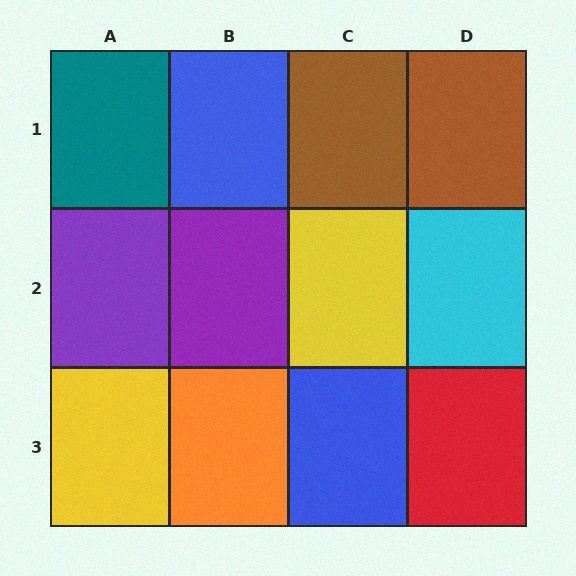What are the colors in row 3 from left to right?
Yellow, orange, blue, red.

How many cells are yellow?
2 cells are yellow.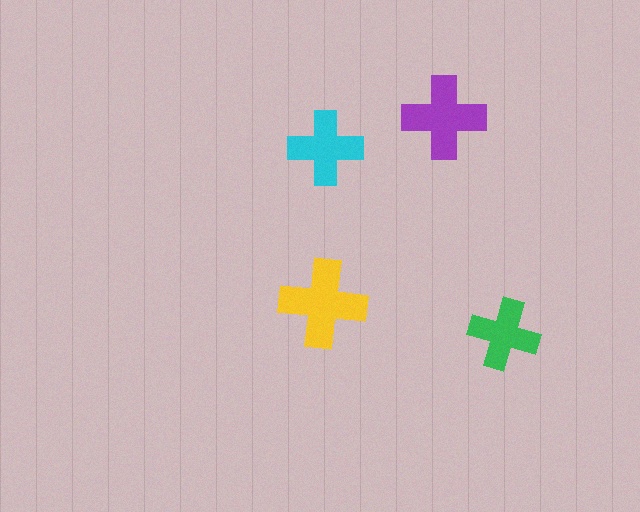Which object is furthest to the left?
The yellow cross is leftmost.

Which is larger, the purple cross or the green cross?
The purple one.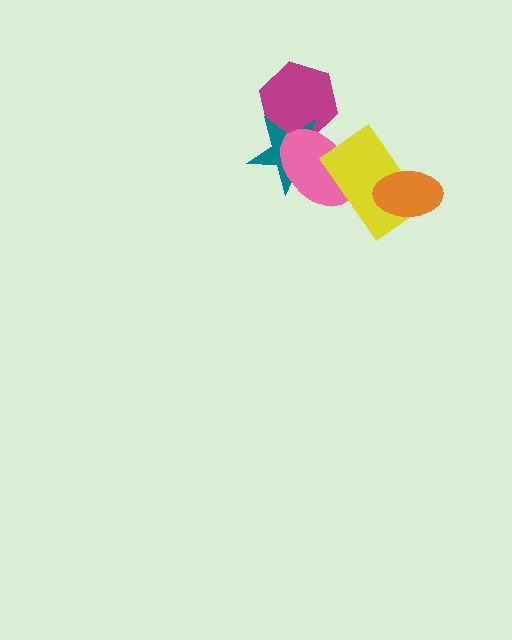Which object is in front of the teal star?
The pink ellipse is in front of the teal star.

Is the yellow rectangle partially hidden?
Yes, it is partially covered by another shape.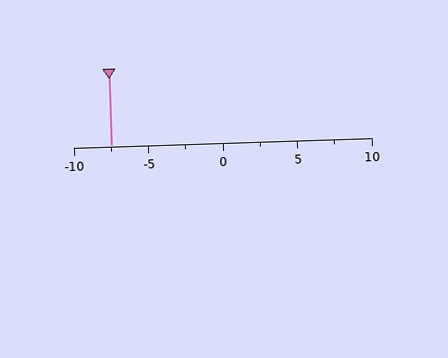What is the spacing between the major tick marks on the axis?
The major ticks are spaced 5 apart.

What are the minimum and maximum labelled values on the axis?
The axis runs from -10 to 10.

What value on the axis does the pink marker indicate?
The marker indicates approximately -7.5.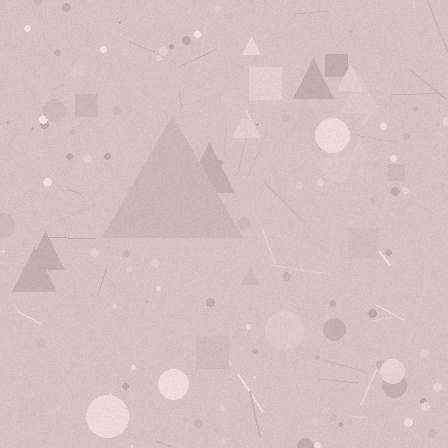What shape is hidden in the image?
A triangle is hidden in the image.